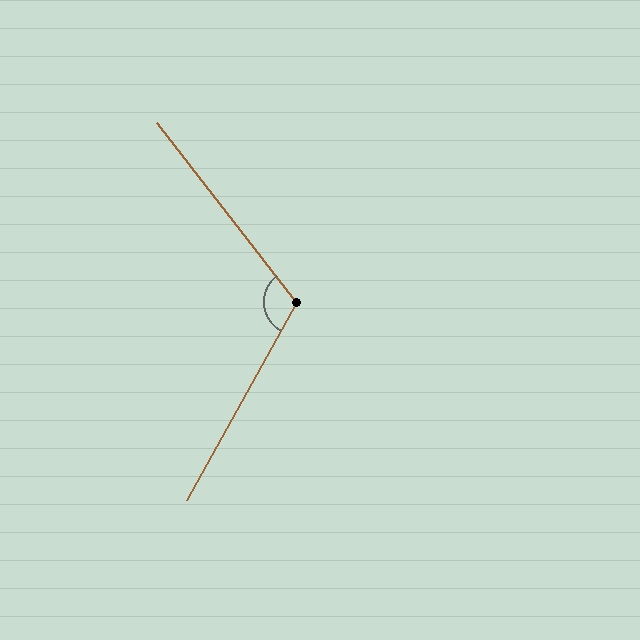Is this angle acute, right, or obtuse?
It is obtuse.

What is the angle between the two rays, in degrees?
Approximately 113 degrees.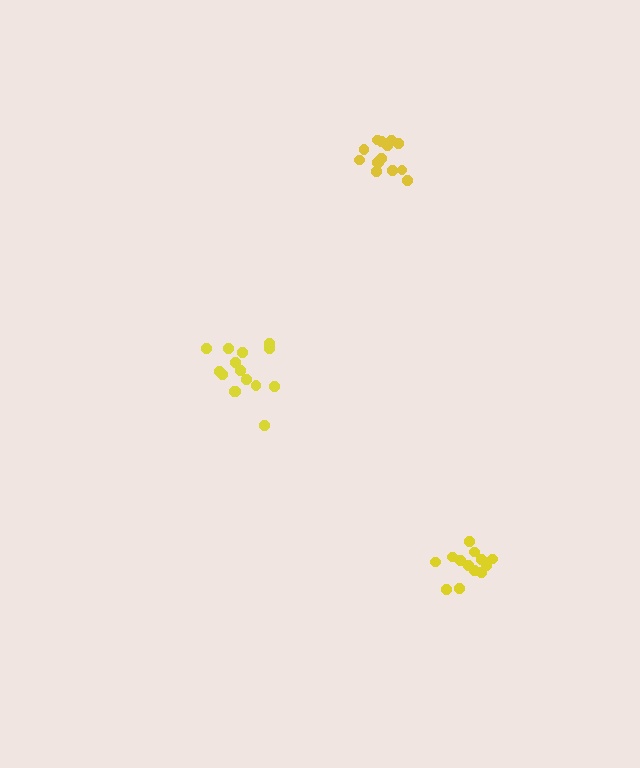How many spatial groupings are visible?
There are 3 spatial groupings.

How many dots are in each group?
Group 1: 14 dots, Group 2: 13 dots, Group 3: 15 dots (42 total).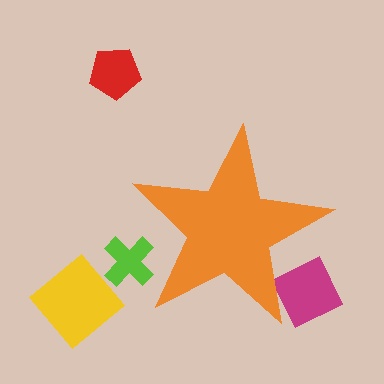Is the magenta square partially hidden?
Yes, the magenta square is partially hidden behind the orange star.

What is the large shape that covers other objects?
An orange star.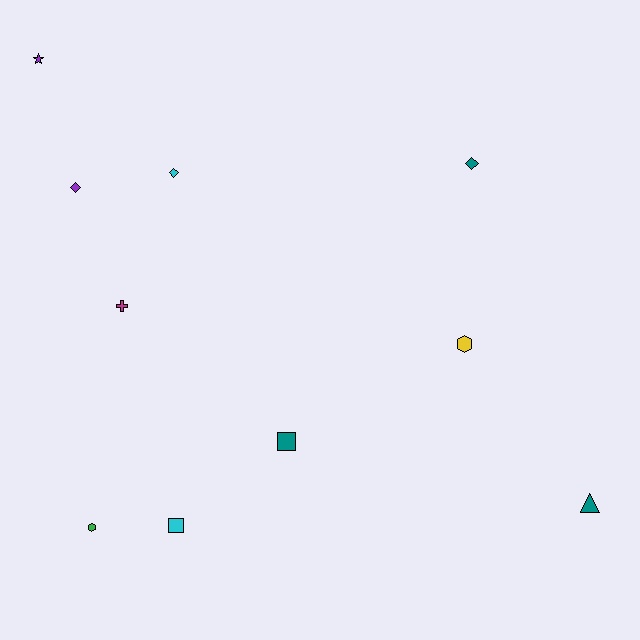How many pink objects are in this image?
There are no pink objects.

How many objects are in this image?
There are 10 objects.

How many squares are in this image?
There are 2 squares.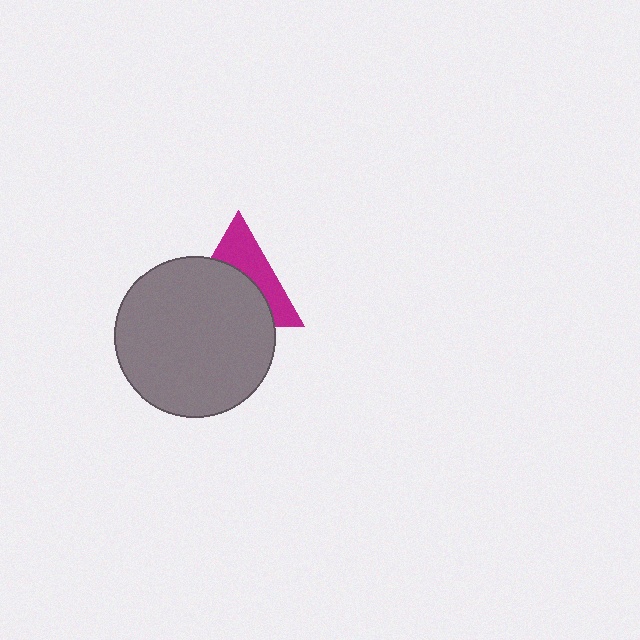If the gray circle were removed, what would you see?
You would see the complete magenta triangle.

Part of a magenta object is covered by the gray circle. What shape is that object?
It is a triangle.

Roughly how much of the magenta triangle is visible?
A small part of it is visible (roughly 41%).